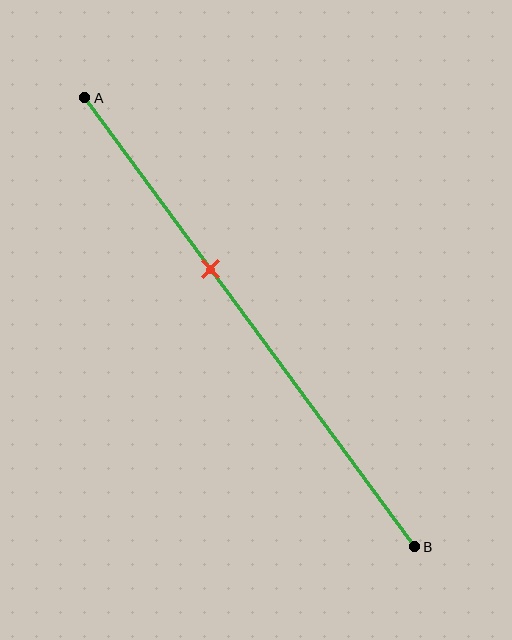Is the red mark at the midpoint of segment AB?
No, the mark is at about 40% from A, not at the 50% midpoint.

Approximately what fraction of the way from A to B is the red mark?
The red mark is approximately 40% of the way from A to B.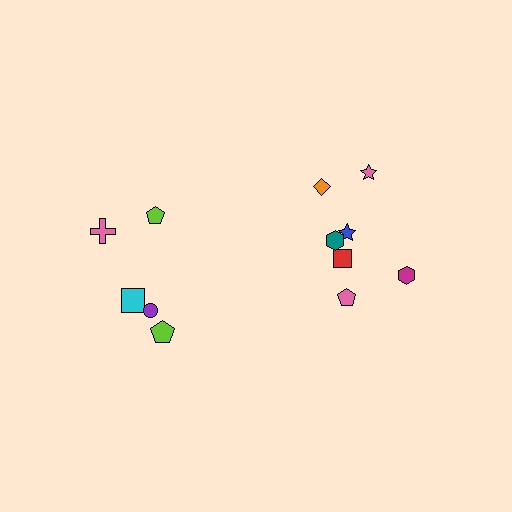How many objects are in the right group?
There are 7 objects.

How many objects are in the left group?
There are 5 objects.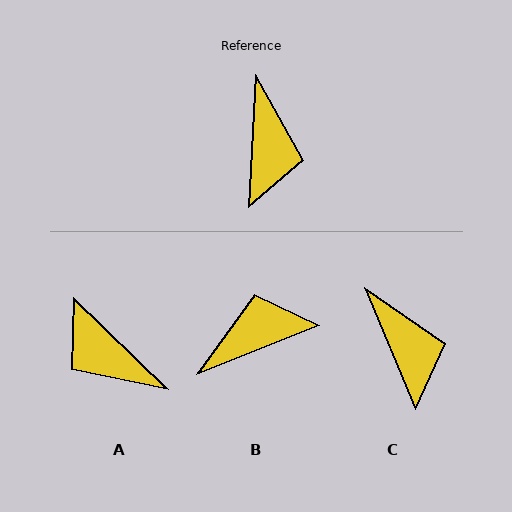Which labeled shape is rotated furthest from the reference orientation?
A, about 131 degrees away.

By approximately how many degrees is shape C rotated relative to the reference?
Approximately 26 degrees counter-clockwise.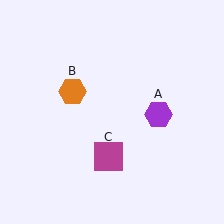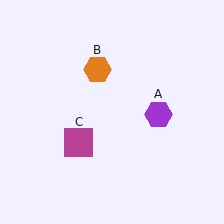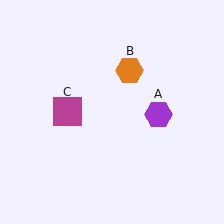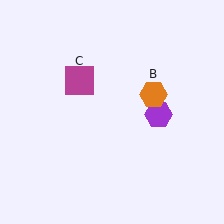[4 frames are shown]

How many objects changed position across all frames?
2 objects changed position: orange hexagon (object B), magenta square (object C).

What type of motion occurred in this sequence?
The orange hexagon (object B), magenta square (object C) rotated clockwise around the center of the scene.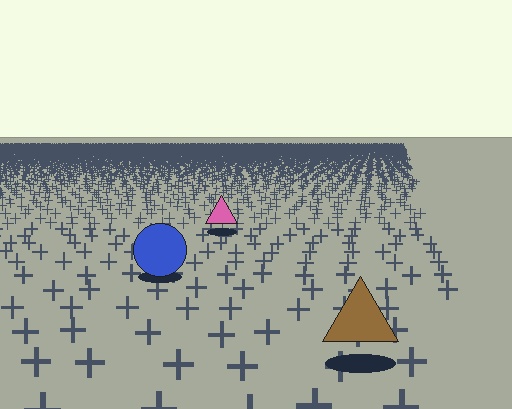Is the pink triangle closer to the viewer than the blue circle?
No. The blue circle is closer — you can tell from the texture gradient: the ground texture is coarser near it.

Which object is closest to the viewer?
The brown triangle is closest. The texture marks near it are larger and more spread out.